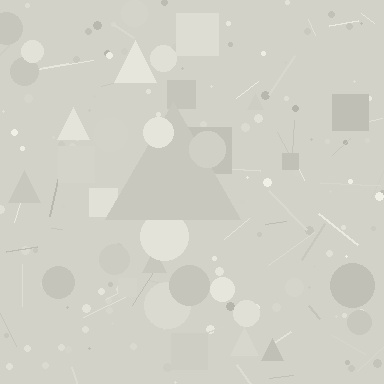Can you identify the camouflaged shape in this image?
The camouflaged shape is a triangle.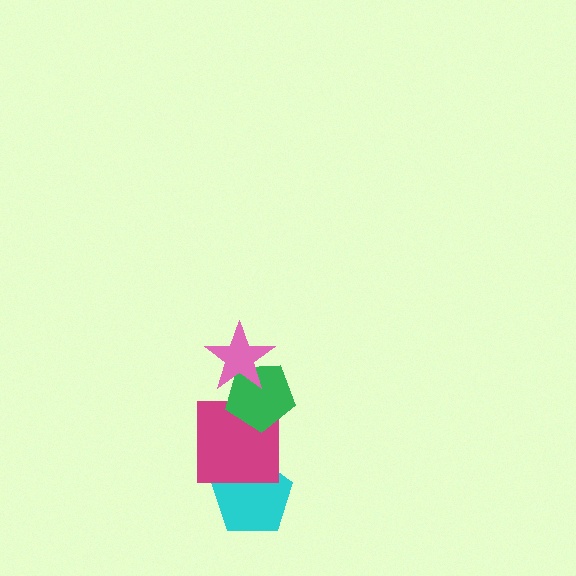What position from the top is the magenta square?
The magenta square is 3rd from the top.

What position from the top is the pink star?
The pink star is 1st from the top.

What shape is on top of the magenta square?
The green pentagon is on top of the magenta square.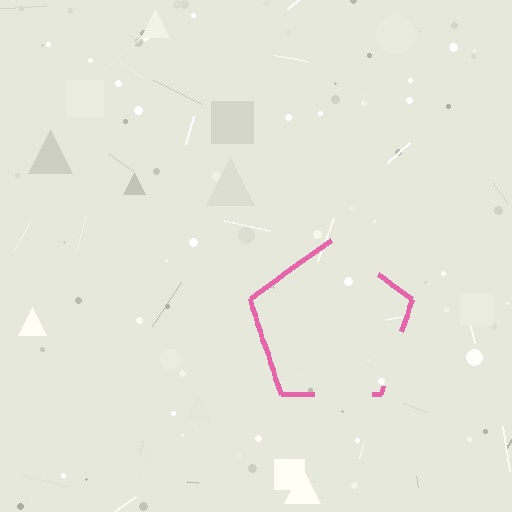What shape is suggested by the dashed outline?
The dashed outline suggests a pentagon.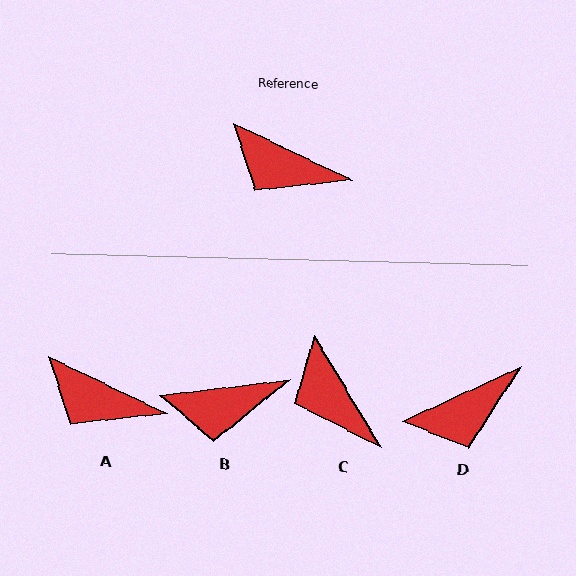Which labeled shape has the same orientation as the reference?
A.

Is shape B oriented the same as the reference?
No, it is off by about 32 degrees.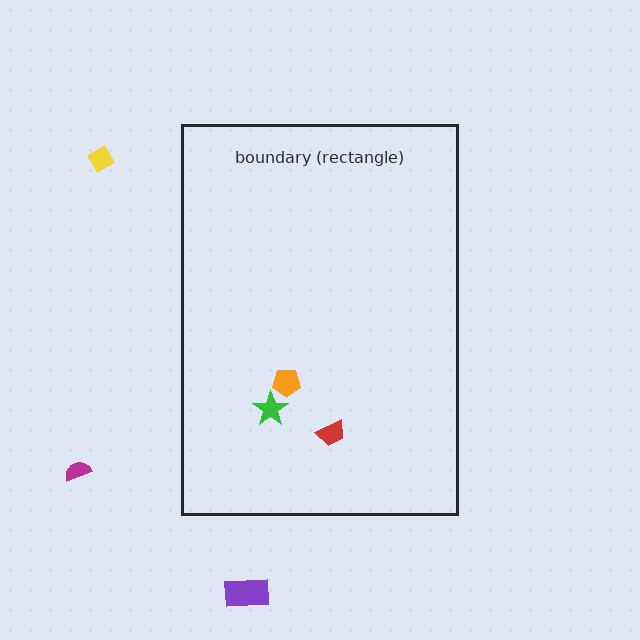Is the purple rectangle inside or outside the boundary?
Outside.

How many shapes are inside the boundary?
3 inside, 3 outside.